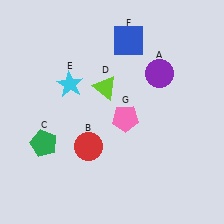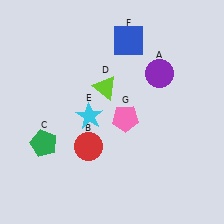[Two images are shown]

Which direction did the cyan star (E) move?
The cyan star (E) moved down.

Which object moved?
The cyan star (E) moved down.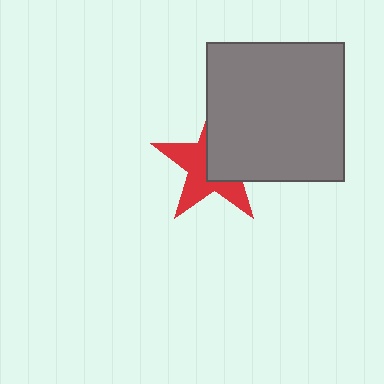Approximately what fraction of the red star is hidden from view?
Roughly 48% of the red star is hidden behind the gray square.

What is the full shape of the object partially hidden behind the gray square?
The partially hidden object is a red star.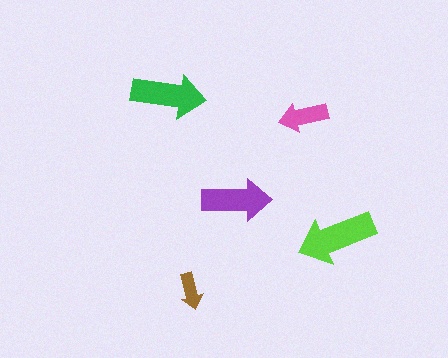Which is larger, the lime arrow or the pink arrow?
The lime one.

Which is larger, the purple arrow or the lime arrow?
The lime one.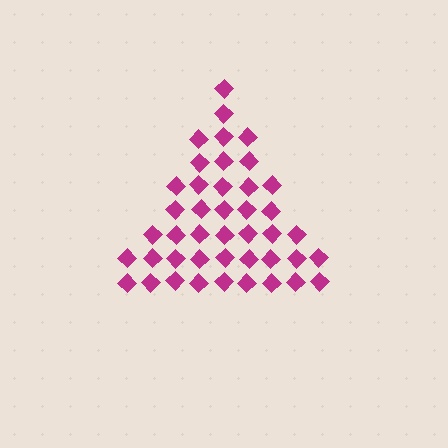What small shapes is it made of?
It is made of small diamonds.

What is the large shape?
The large shape is a triangle.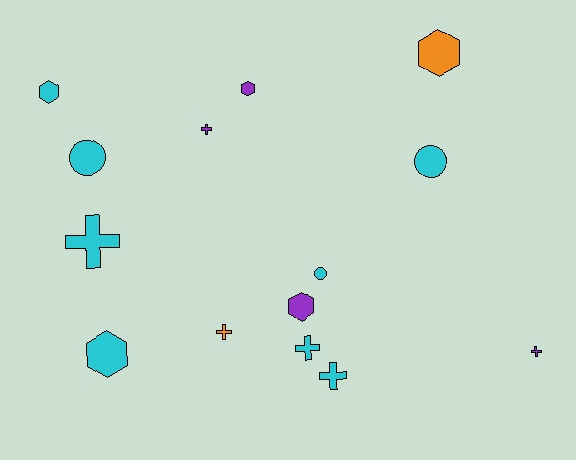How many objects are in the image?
There are 14 objects.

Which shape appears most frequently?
Cross, with 6 objects.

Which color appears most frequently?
Cyan, with 8 objects.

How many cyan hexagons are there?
There are 2 cyan hexagons.